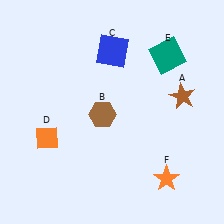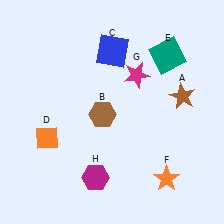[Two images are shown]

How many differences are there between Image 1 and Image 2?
There are 2 differences between the two images.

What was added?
A magenta star (G), a magenta hexagon (H) were added in Image 2.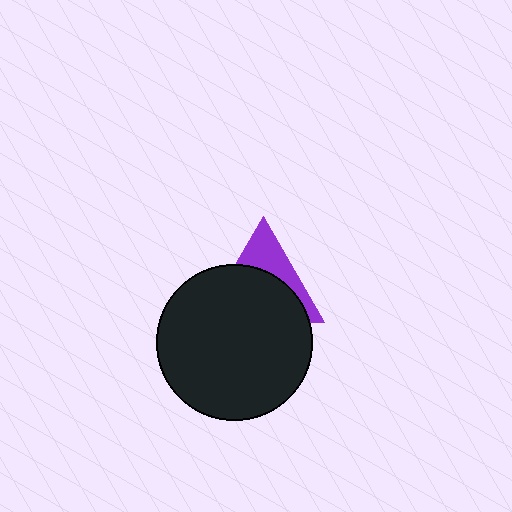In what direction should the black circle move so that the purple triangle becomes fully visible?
The black circle should move down. That is the shortest direction to clear the overlap and leave the purple triangle fully visible.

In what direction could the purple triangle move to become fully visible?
The purple triangle could move up. That would shift it out from behind the black circle entirely.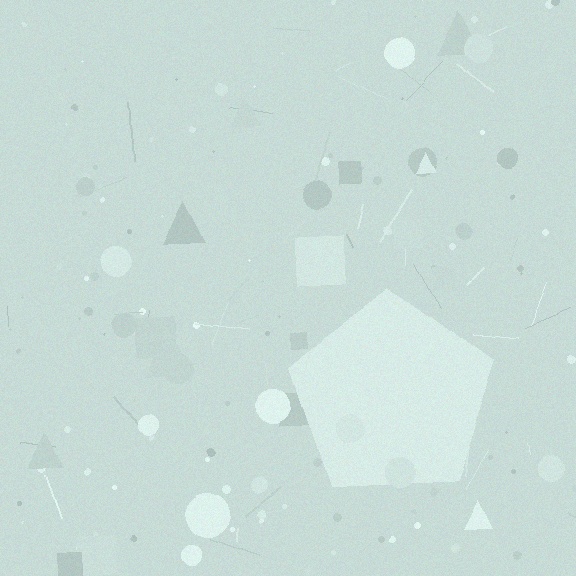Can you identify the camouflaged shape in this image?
The camouflaged shape is a pentagon.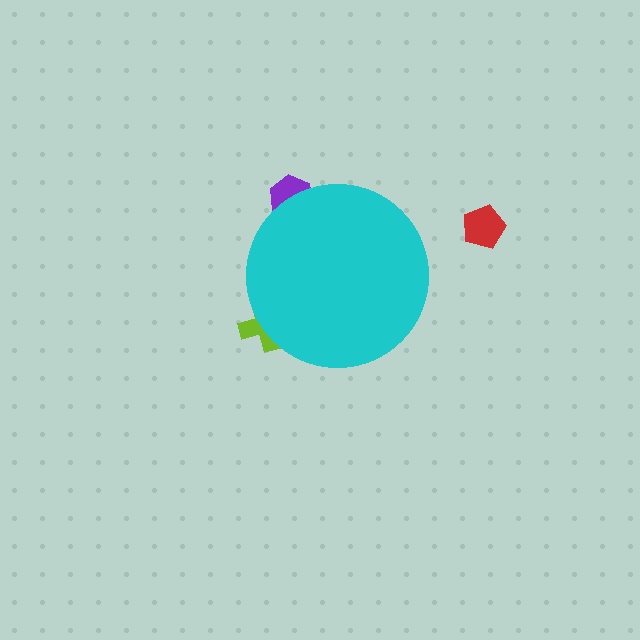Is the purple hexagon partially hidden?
Yes, the purple hexagon is partially hidden behind the cyan circle.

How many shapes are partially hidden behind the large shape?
2 shapes are partially hidden.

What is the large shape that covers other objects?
A cyan circle.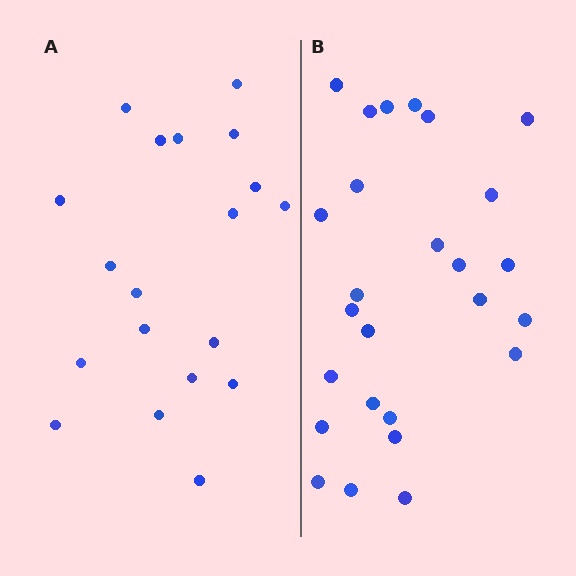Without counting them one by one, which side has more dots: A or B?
Region B (the right region) has more dots.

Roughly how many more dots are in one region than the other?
Region B has roughly 8 or so more dots than region A.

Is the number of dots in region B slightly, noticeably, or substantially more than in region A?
Region B has noticeably more, but not dramatically so. The ratio is roughly 1.4 to 1.